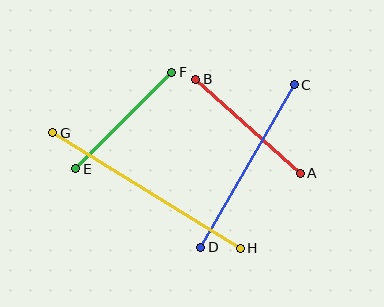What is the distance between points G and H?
The distance is approximately 220 pixels.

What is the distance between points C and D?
The distance is approximately 188 pixels.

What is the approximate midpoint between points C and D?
The midpoint is at approximately (248, 166) pixels.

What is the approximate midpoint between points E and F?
The midpoint is at approximately (124, 121) pixels.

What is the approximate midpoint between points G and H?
The midpoint is at approximately (147, 190) pixels.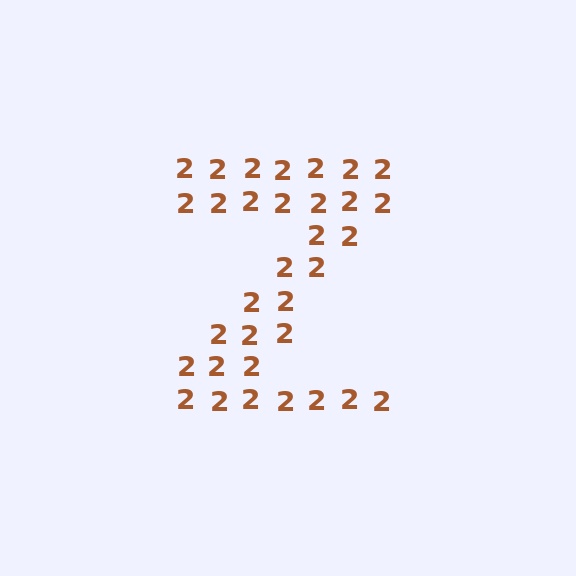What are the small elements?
The small elements are digit 2's.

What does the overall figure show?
The overall figure shows the letter Z.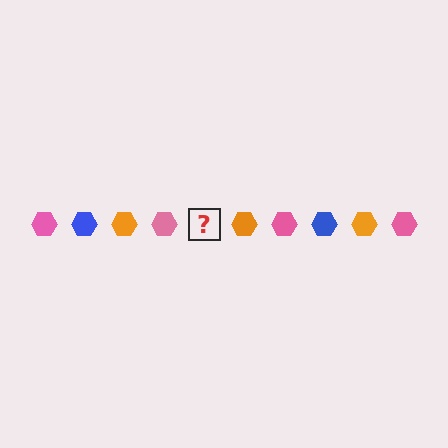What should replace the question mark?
The question mark should be replaced with a blue hexagon.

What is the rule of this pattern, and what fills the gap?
The rule is that the pattern cycles through pink, blue, orange hexagons. The gap should be filled with a blue hexagon.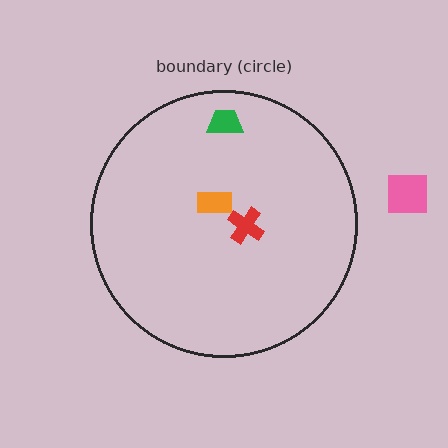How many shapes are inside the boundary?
3 inside, 1 outside.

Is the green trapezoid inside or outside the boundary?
Inside.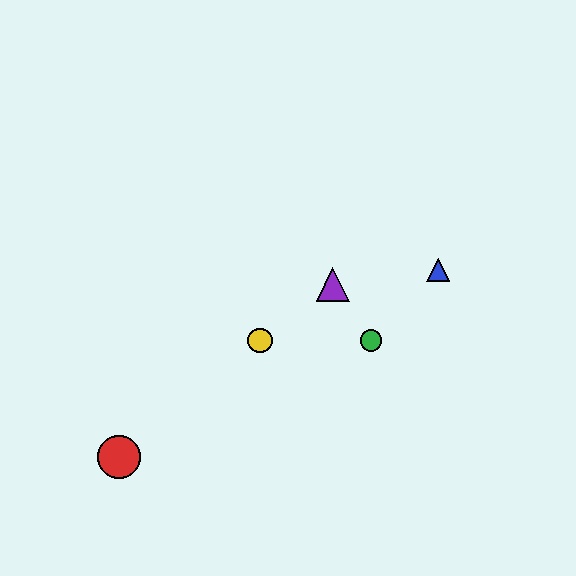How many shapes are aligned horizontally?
2 shapes (the green circle, the yellow circle) are aligned horizontally.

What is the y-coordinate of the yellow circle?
The yellow circle is at y≈341.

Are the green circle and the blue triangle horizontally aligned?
No, the green circle is at y≈341 and the blue triangle is at y≈270.